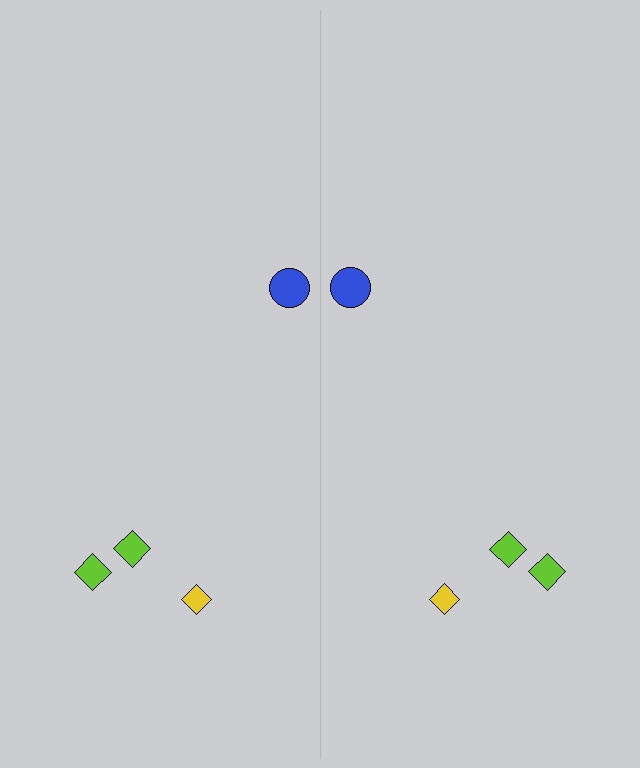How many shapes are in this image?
There are 8 shapes in this image.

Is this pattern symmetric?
Yes, this pattern has bilateral (reflection) symmetry.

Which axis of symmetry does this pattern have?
The pattern has a vertical axis of symmetry running through the center of the image.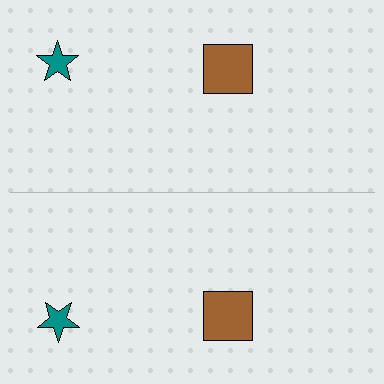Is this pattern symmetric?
Yes, this pattern has bilateral (reflection) symmetry.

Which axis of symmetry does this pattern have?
The pattern has a horizontal axis of symmetry running through the center of the image.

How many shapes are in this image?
There are 4 shapes in this image.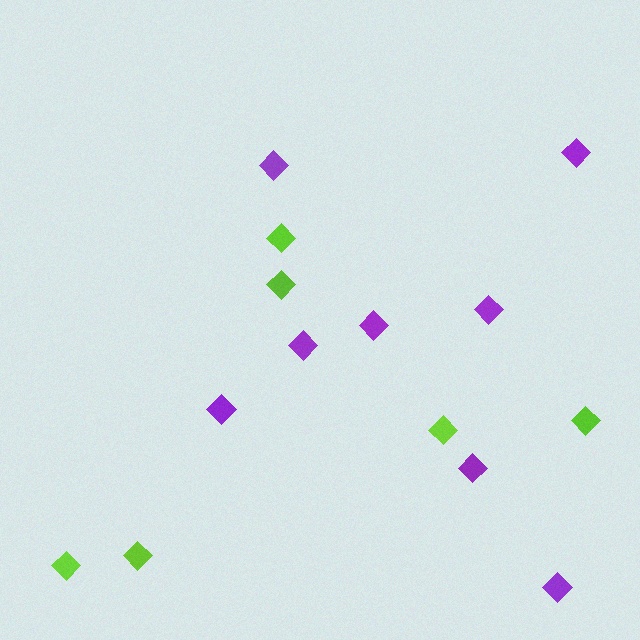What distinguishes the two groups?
There are 2 groups: one group of purple diamonds (8) and one group of lime diamonds (6).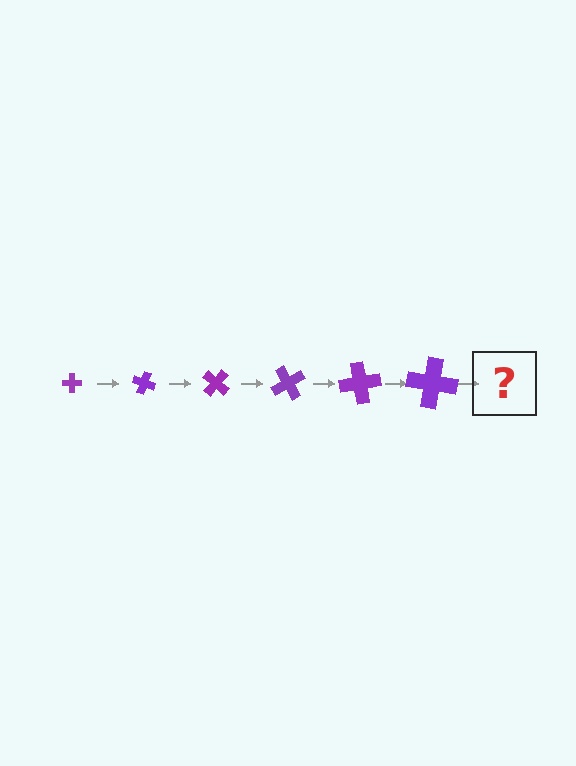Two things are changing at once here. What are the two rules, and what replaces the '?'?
The two rules are that the cross grows larger each step and it rotates 20 degrees each step. The '?' should be a cross, larger than the previous one and rotated 120 degrees from the start.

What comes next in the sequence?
The next element should be a cross, larger than the previous one and rotated 120 degrees from the start.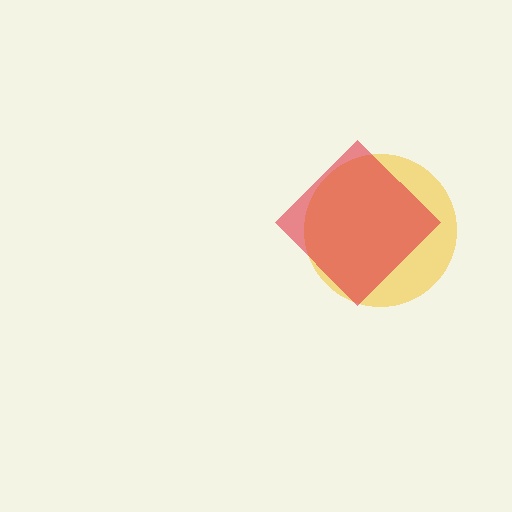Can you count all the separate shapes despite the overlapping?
Yes, there are 2 separate shapes.